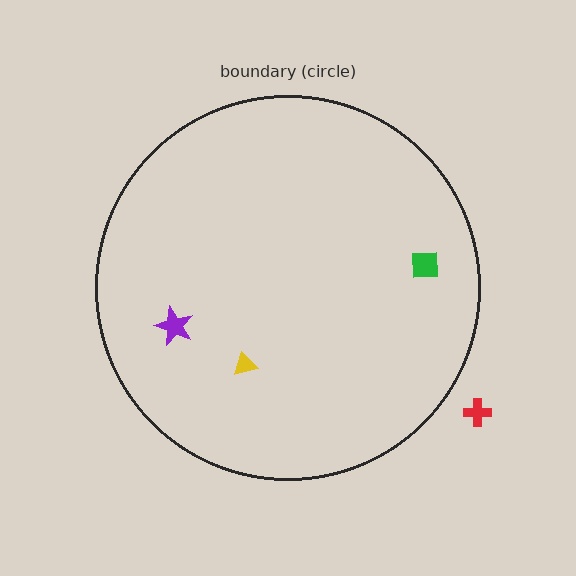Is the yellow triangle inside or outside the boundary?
Inside.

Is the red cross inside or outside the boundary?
Outside.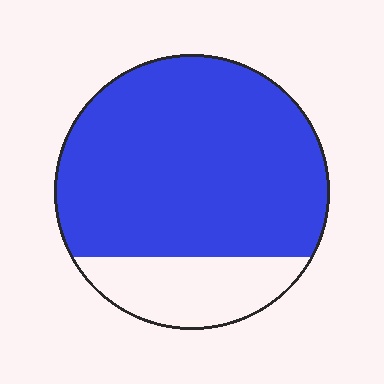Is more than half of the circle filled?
Yes.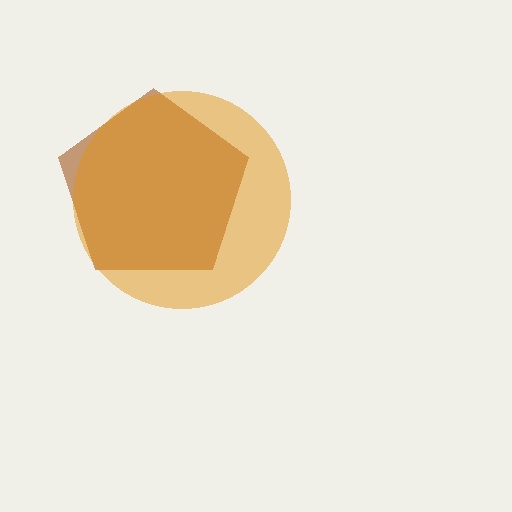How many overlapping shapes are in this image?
There are 2 overlapping shapes in the image.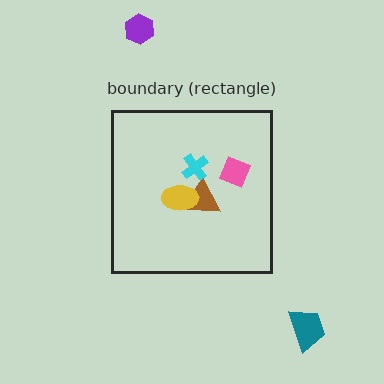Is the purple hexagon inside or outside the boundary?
Outside.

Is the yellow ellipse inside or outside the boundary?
Inside.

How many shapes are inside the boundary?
4 inside, 2 outside.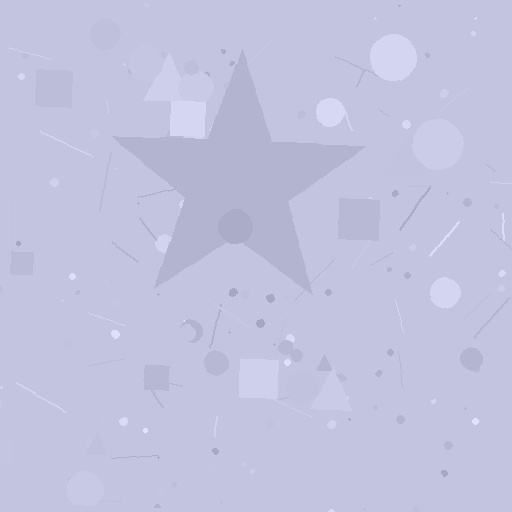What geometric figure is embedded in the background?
A star is embedded in the background.